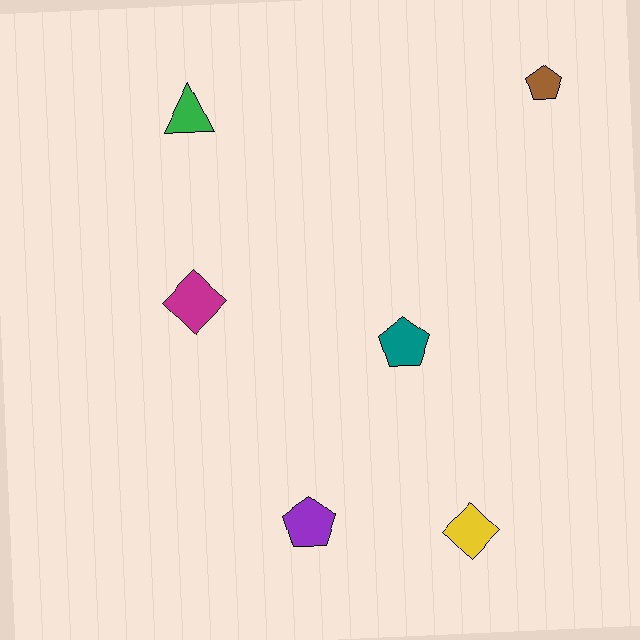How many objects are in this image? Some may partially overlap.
There are 6 objects.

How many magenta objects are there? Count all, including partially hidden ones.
There is 1 magenta object.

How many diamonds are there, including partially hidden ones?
There are 2 diamonds.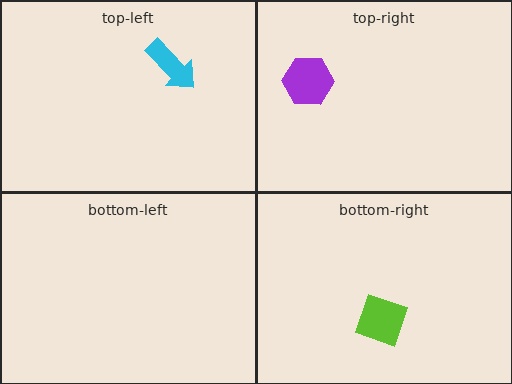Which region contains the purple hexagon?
The top-right region.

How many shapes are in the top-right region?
1.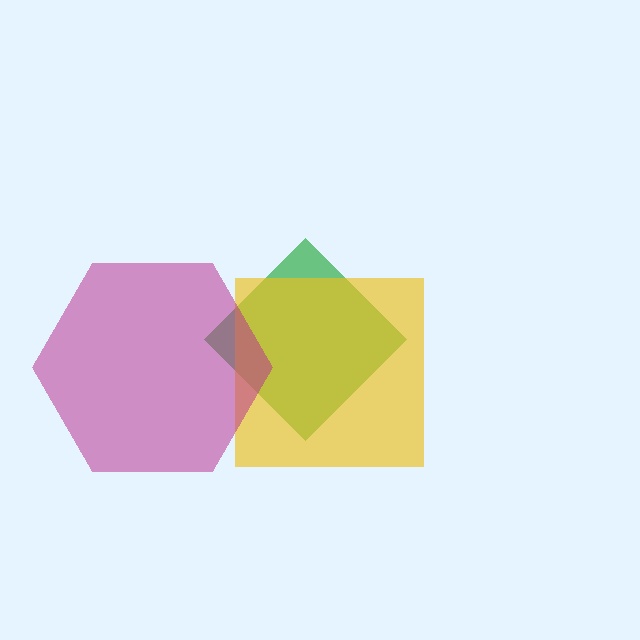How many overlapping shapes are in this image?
There are 3 overlapping shapes in the image.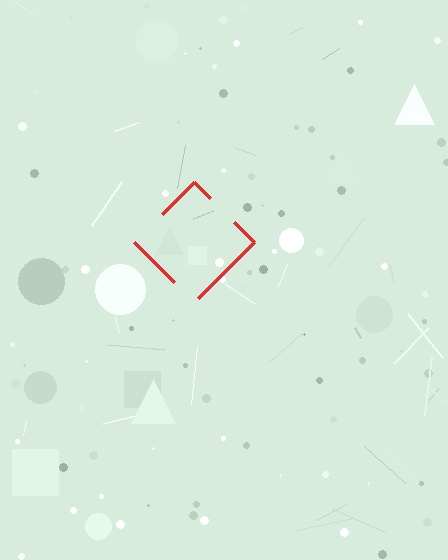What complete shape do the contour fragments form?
The contour fragments form a diamond.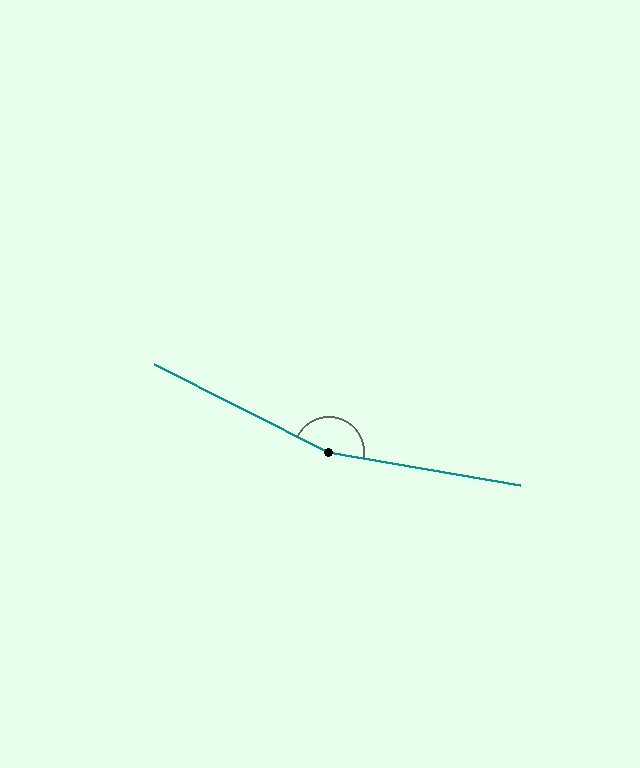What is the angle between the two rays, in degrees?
Approximately 163 degrees.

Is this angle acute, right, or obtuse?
It is obtuse.